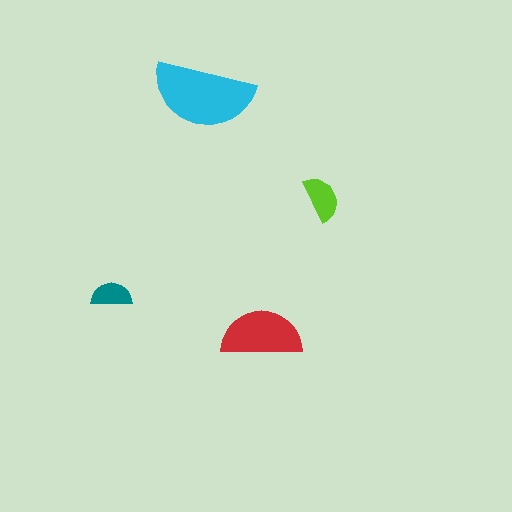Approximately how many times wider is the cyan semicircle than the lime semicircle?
About 2 times wider.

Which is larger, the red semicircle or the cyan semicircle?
The cyan one.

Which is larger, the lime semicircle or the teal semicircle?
The lime one.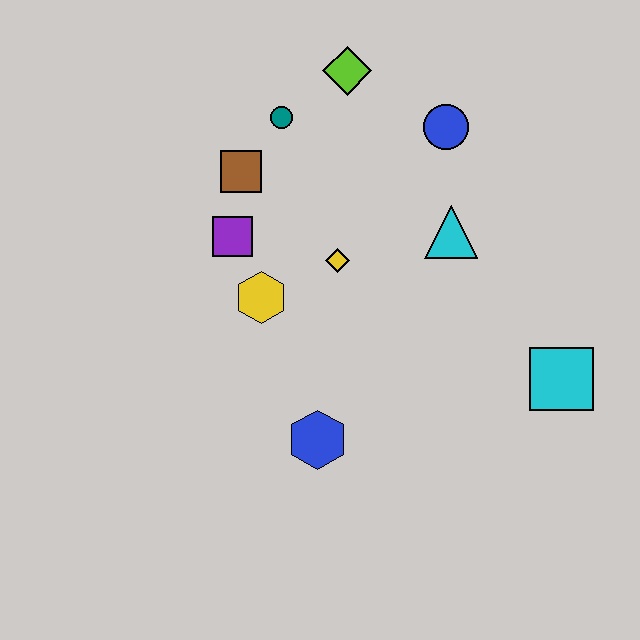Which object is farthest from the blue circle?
The blue hexagon is farthest from the blue circle.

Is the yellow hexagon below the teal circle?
Yes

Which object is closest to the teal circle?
The brown square is closest to the teal circle.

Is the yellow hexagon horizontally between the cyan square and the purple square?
Yes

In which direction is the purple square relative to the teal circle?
The purple square is below the teal circle.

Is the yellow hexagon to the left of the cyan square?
Yes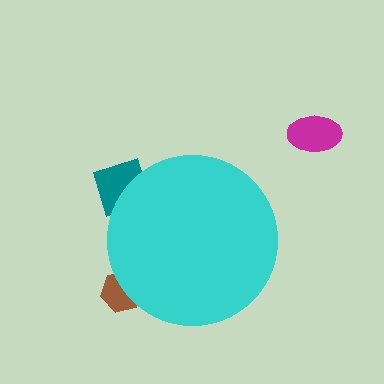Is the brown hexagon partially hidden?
Yes, the brown hexagon is partially hidden behind the cyan circle.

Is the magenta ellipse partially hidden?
No, the magenta ellipse is fully visible.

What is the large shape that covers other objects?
A cyan circle.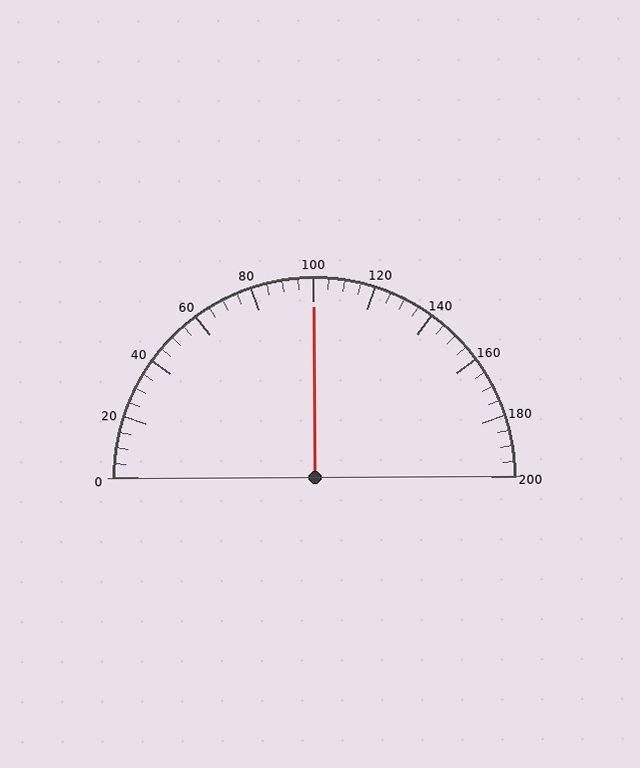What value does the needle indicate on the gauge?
The needle indicates approximately 100.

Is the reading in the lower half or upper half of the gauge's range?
The reading is in the upper half of the range (0 to 200).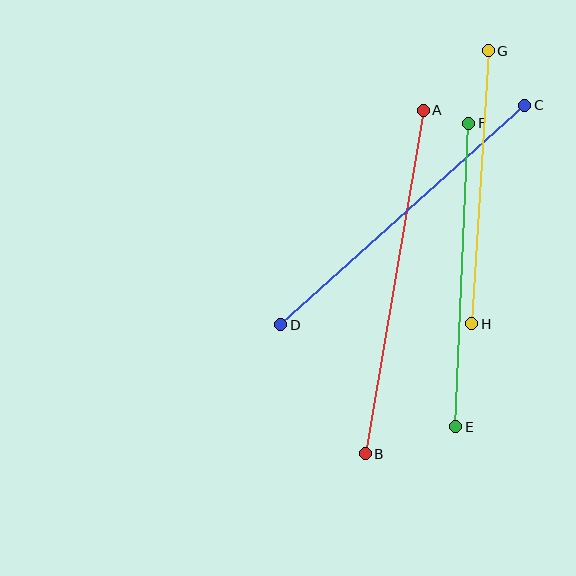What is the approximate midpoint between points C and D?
The midpoint is at approximately (403, 215) pixels.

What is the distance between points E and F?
The distance is approximately 304 pixels.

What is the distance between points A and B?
The distance is approximately 349 pixels.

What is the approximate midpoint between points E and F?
The midpoint is at approximately (462, 275) pixels.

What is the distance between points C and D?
The distance is approximately 328 pixels.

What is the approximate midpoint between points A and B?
The midpoint is at approximately (394, 282) pixels.